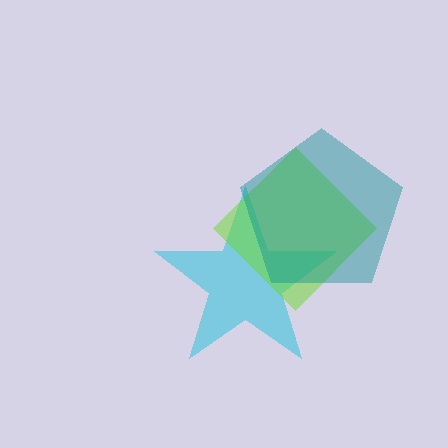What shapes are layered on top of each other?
The layered shapes are: a cyan star, a lime diamond, a teal pentagon.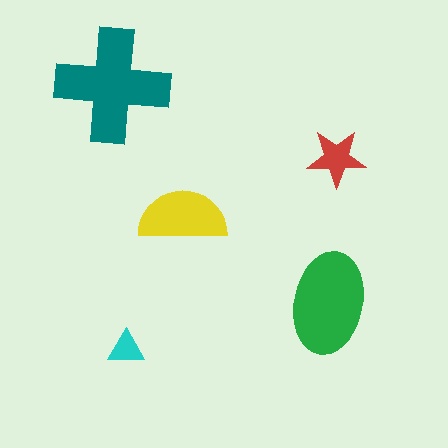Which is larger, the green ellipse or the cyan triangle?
The green ellipse.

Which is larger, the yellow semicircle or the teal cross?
The teal cross.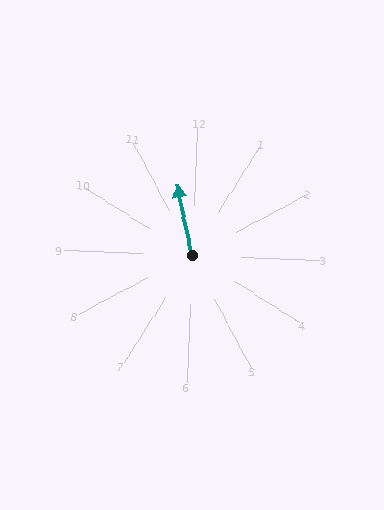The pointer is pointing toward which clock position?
Roughly 12 o'clock.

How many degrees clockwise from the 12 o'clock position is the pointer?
Approximately 346 degrees.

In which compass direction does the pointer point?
North.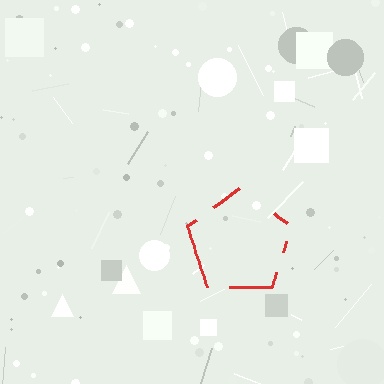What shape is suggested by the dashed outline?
The dashed outline suggests a pentagon.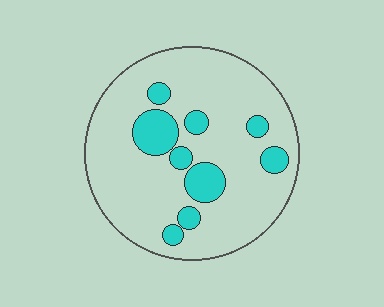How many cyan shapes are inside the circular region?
9.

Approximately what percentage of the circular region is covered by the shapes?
Approximately 15%.